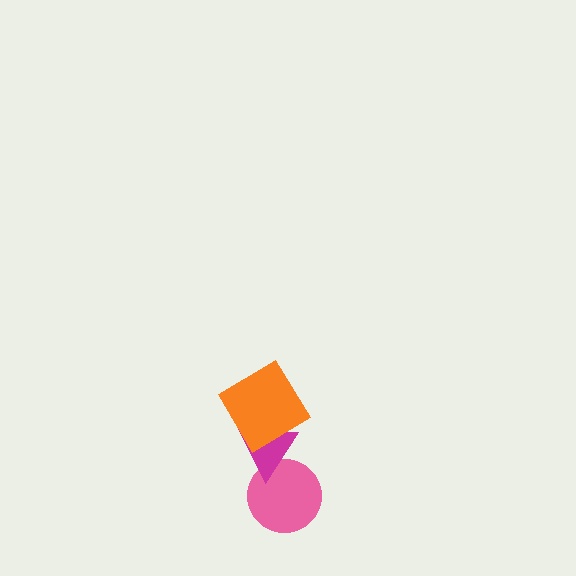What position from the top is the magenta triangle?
The magenta triangle is 2nd from the top.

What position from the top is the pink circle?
The pink circle is 3rd from the top.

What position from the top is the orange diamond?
The orange diamond is 1st from the top.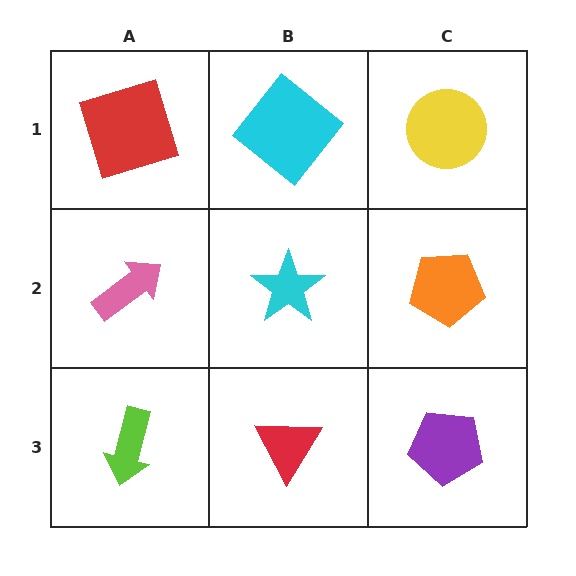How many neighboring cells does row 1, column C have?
2.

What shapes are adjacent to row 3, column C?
An orange pentagon (row 2, column C), a red triangle (row 3, column B).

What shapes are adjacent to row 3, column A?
A pink arrow (row 2, column A), a red triangle (row 3, column B).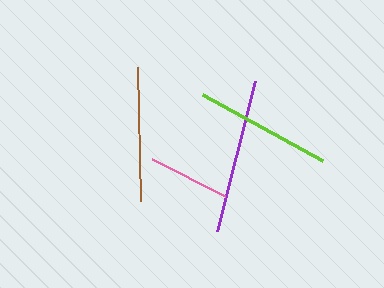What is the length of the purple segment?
The purple segment is approximately 154 pixels long.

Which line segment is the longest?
The purple line is the longest at approximately 154 pixels.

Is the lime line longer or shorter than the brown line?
The lime line is longer than the brown line.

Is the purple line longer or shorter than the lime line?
The purple line is longer than the lime line.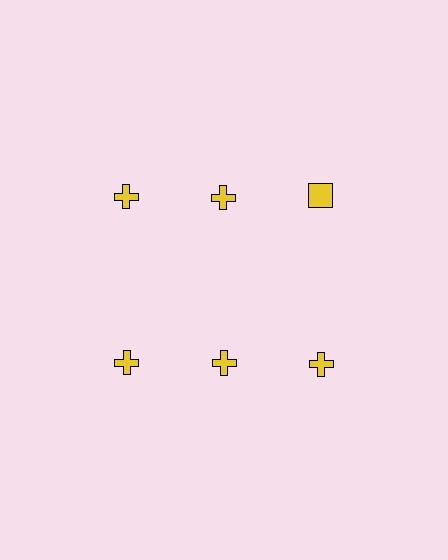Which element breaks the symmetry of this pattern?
The yellow square in the top row, center column breaks the symmetry. All other shapes are yellow crosses.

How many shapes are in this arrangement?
There are 6 shapes arranged in a grid pattern.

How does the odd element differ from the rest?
It has a different shape: square instead of cross.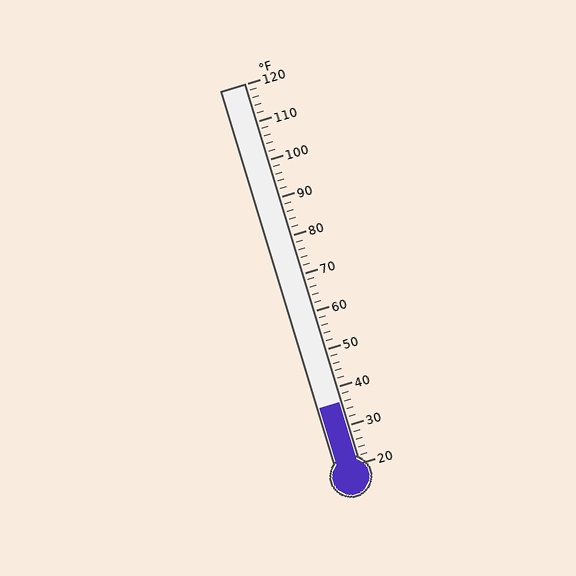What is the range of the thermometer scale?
The thermometer scale ranges from 20°F to 120°F.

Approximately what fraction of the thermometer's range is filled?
The thermometer is filled to approximately 15% of its range.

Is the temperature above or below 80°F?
The temperature is below 80°F.